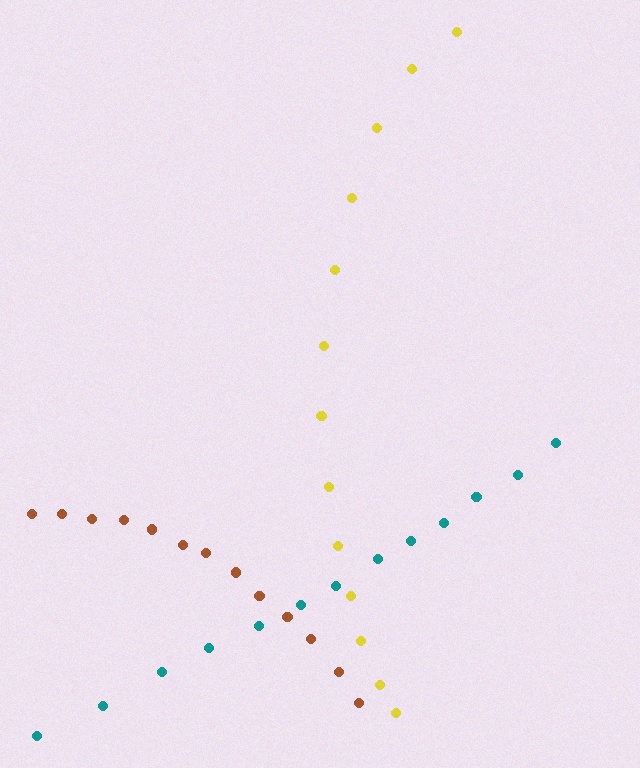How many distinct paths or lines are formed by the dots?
There are 3 distinct paths.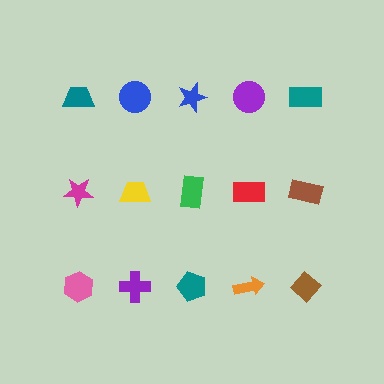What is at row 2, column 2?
A yellow trapezoid.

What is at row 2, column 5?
A brown rectangle.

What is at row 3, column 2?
A purple cross.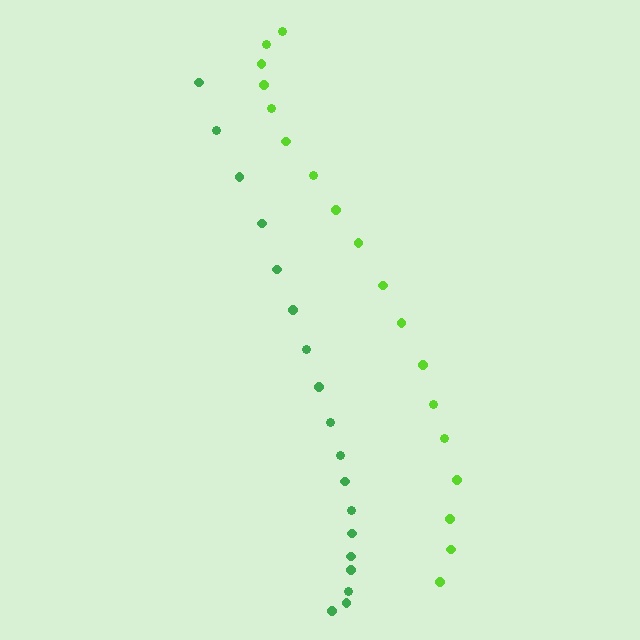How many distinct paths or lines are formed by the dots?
There are 2 distinct paths.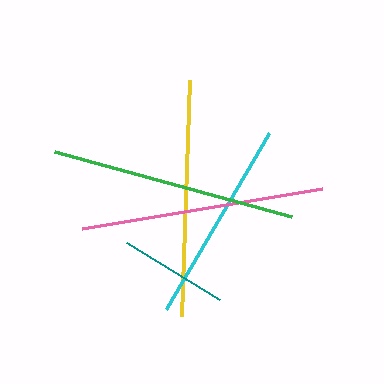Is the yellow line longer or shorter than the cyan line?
The yellow line is longer than the cyan line.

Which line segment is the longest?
The green line is the longest at approximately 246 pixels.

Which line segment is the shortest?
The teal line is the shortest at approximately 109 pixels.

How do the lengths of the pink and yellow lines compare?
The pink and yellow lines are approximately the same length.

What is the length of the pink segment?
The pink segment is approximately 244 pixels long.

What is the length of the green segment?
The green segment is approximately 246 pixels long.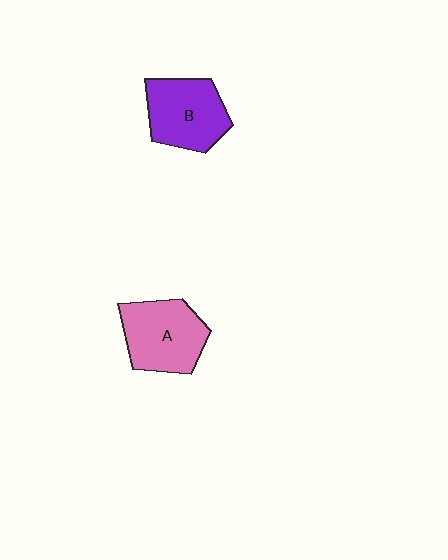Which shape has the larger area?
Shape A (pink).